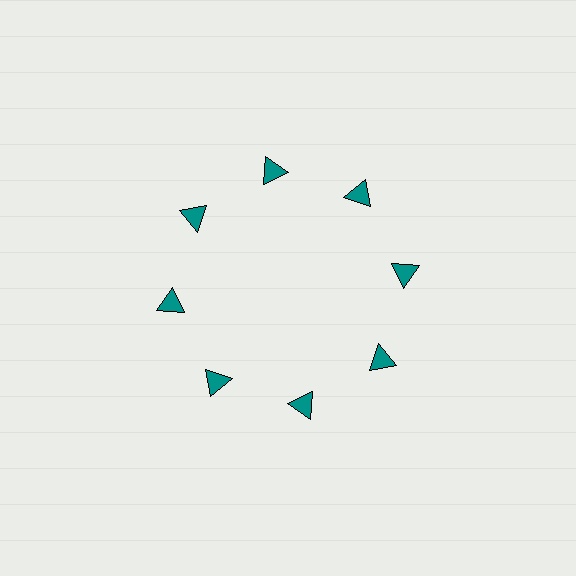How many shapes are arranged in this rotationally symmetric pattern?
There are 8 shapes, arranged in 8 groups of 1.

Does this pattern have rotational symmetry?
Yes, this pattern has 8-fold rotational symmetry. It looks the same after rotating 45 degrees around the center.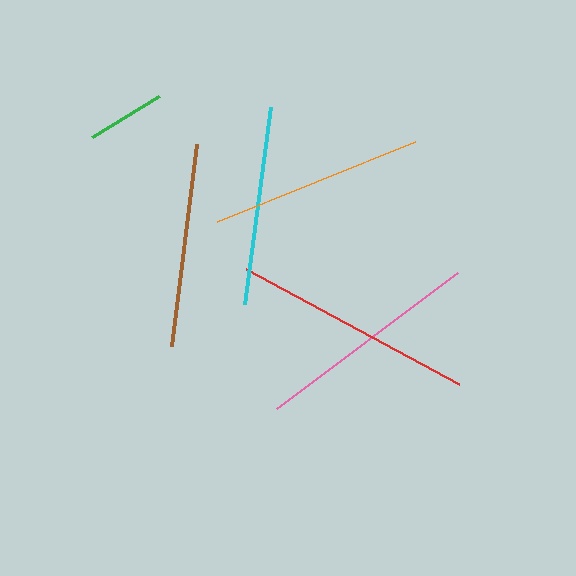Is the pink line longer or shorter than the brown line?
The pink line is longer than the brown line.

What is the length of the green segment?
The green segment is approximately 79 pixels long.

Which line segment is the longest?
The red line is the longest at approximately 242 pixels.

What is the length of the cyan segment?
The cyan segment is approximately 198 pixels long.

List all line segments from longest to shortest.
From longest to shortest: red, pink, orange, brown, cyan, green.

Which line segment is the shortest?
The green line is the shortest at approximately 79 pixels.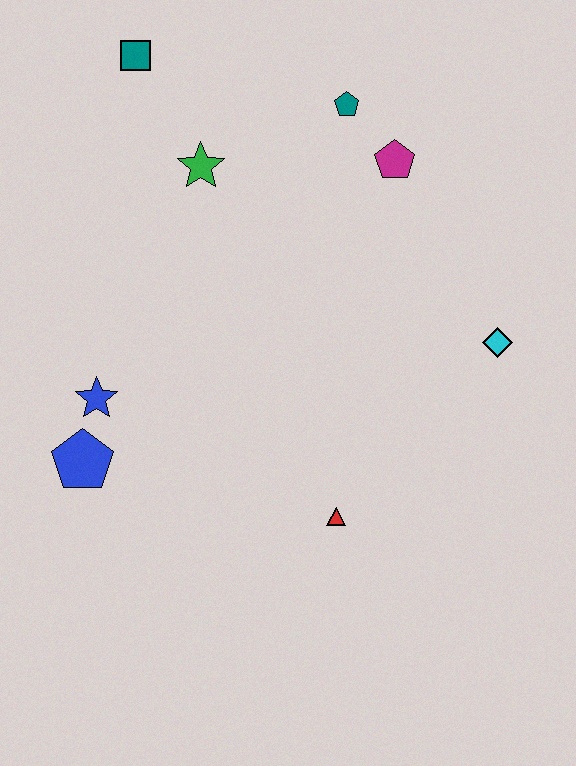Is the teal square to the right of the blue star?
Yes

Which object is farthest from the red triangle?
The teal square is farthest from the red triangle.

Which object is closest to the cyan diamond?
The magenta pentagon is closest to the cyan diamond.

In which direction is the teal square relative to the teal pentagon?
The teal square is to the left of the teal pentagon.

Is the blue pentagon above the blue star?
No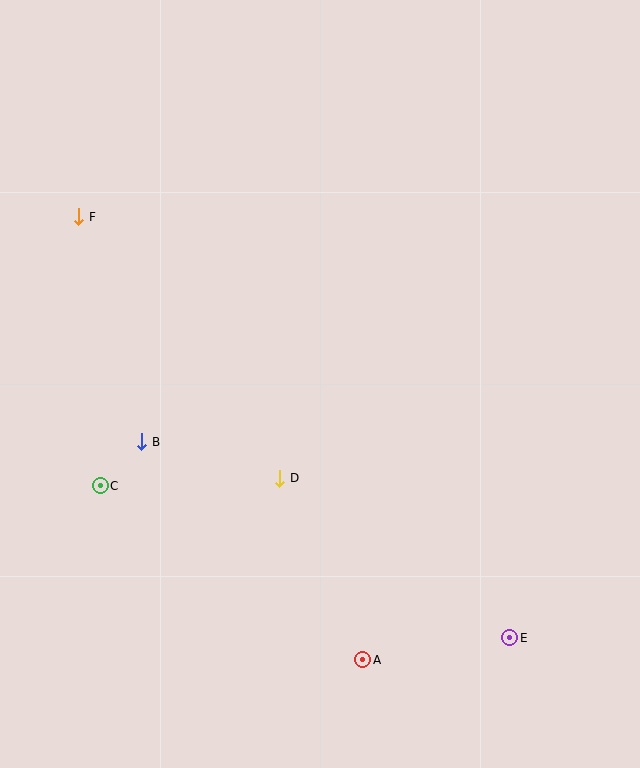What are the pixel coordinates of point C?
Point C is at (100, 486).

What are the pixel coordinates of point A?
Point A is at (363, 660).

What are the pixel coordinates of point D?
Point D is at (280, 478).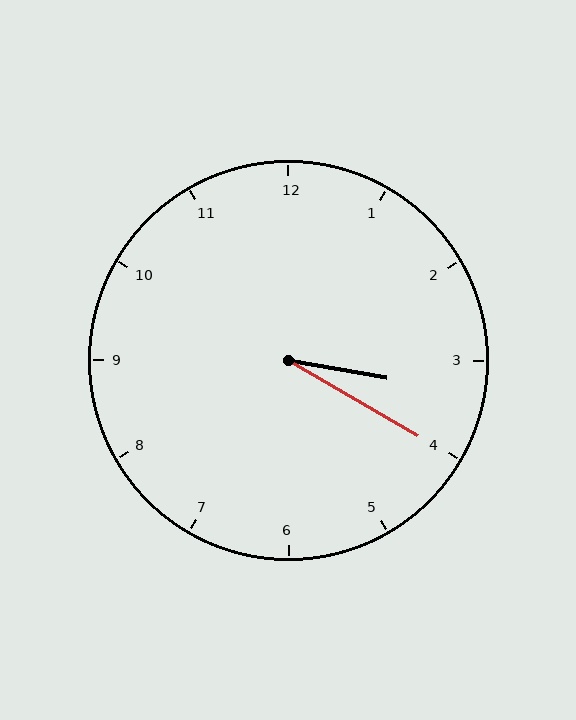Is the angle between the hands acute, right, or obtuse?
It is acute.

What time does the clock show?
3:20.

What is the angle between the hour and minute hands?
Approximately 20 degrees.